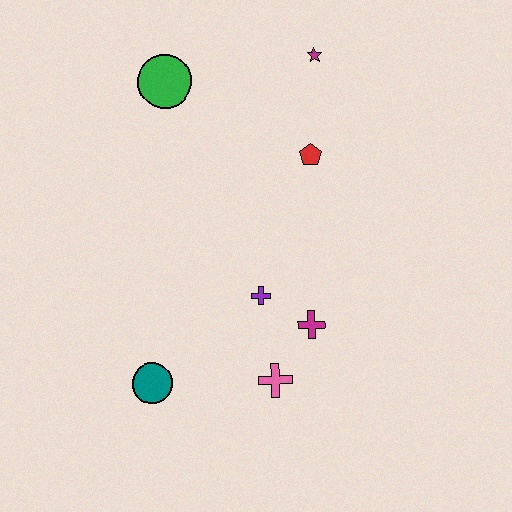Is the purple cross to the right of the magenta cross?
No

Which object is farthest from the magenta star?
The teal circle is farthest from the magenta star.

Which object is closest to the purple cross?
The magenta cross is closest to the purple cross.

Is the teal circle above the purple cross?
No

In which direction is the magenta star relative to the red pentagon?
The magenta star is above the red pentagon.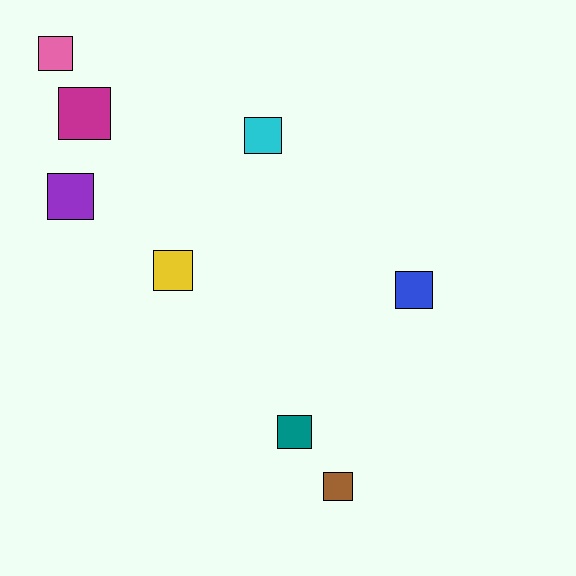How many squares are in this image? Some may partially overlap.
There are 8 squares.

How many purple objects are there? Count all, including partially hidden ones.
There is 1 purple object.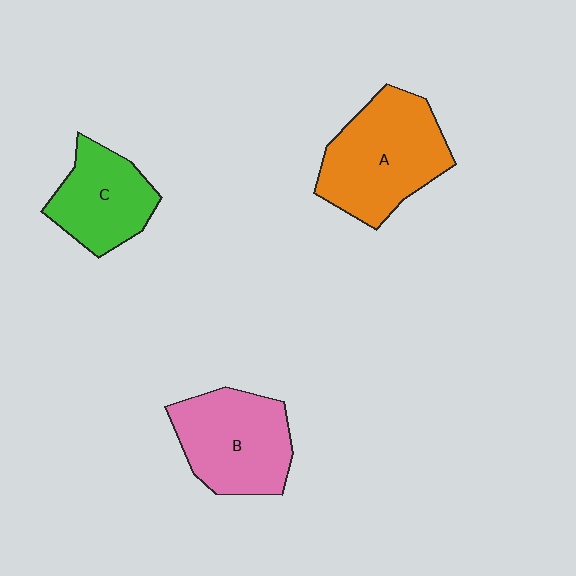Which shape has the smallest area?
Shape C (green).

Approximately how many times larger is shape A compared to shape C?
Approximately 1.5 times.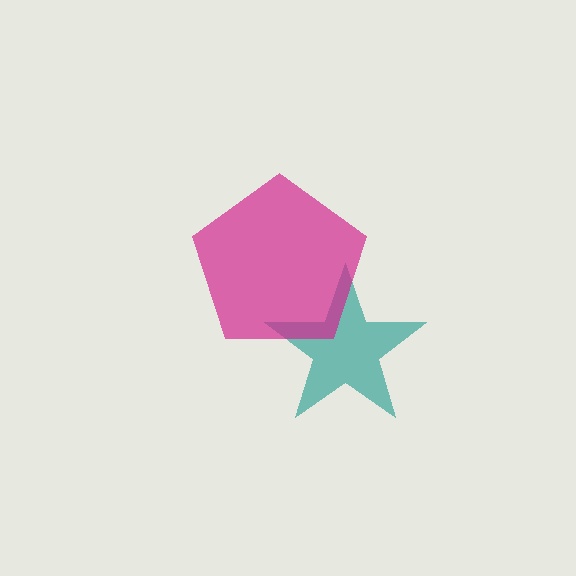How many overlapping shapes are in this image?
There are 2 overlapping shapes in the image.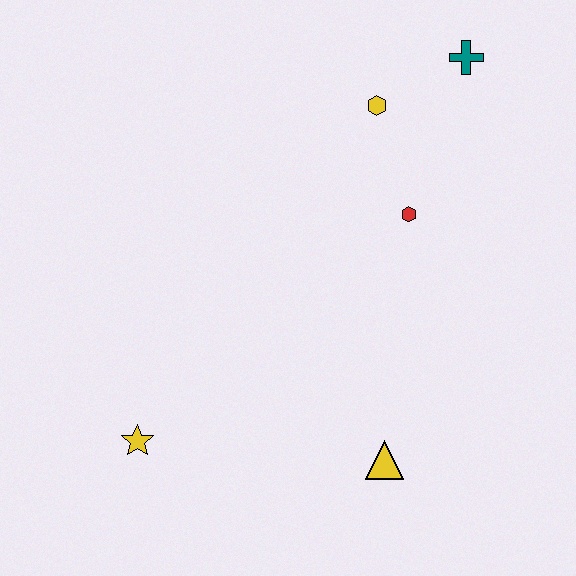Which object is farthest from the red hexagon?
The yellow star is farthest from the red hexagon.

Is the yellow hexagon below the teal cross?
Yes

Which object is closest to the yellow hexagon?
The teal cross is closest to the yellow hexagon.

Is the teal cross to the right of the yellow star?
Yes